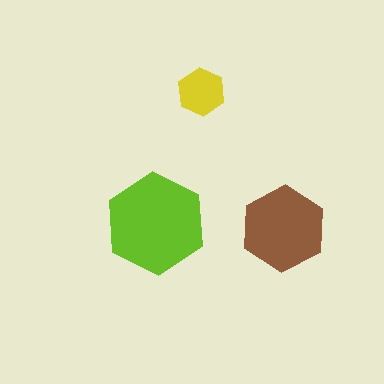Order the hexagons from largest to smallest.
the lime one, the brown one, the yellow one.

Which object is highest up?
The yellow hexagon is topmost.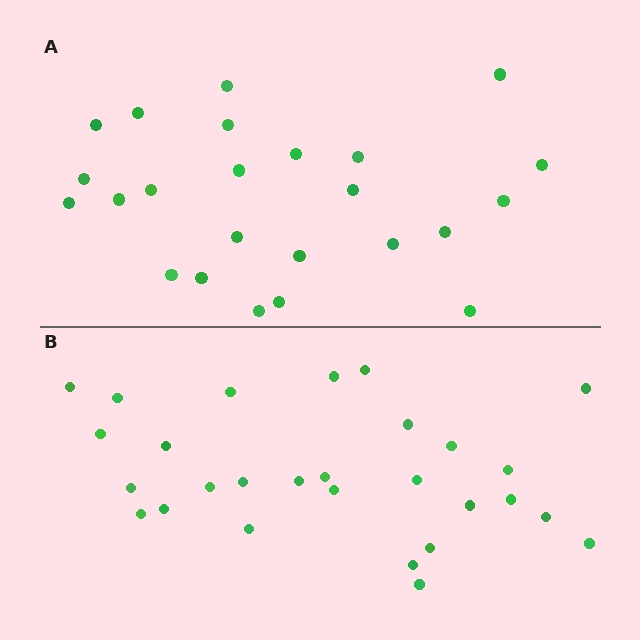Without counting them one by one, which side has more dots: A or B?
Region B (the bottom region) has more dots.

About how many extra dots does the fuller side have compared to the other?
Region B has about 4 more dots than region A.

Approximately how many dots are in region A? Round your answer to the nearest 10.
About 20 dots. (The exact count is 24, which rounds to 20.)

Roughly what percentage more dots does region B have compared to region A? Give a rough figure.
About 15% more.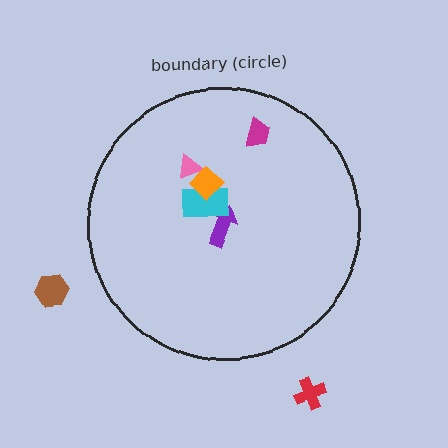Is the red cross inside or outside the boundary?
Outside.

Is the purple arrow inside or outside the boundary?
Inside.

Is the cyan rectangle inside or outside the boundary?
Inside.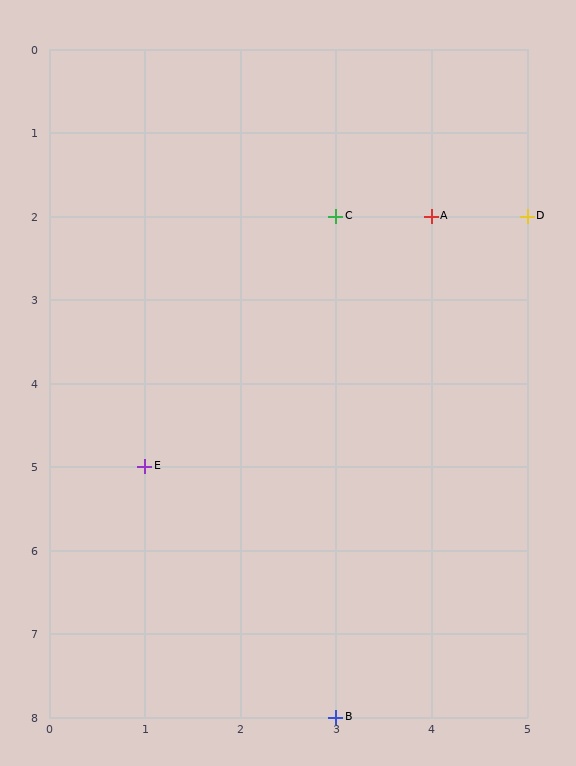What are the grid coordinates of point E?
Point E is at grid coordinates (1, 5).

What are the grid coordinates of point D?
Point D is at grid coordinates (5, 2).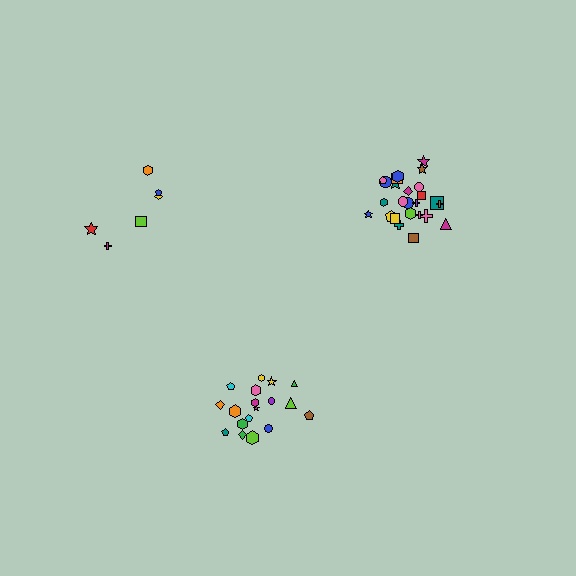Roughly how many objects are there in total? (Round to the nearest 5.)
Roughly 50 objects in total.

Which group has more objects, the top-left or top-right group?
The top-right group.